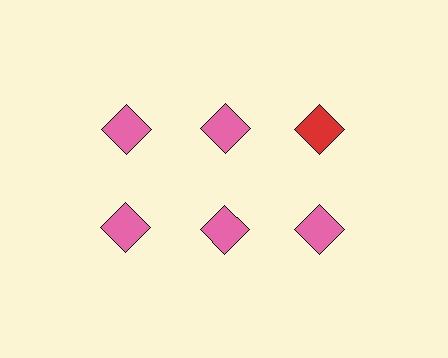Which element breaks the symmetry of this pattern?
The red diamond in the top row, center column breaks the symmetry. All other shapes are pink diamonds.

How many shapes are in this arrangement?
There are 6 shapes arranged in a grid pattern.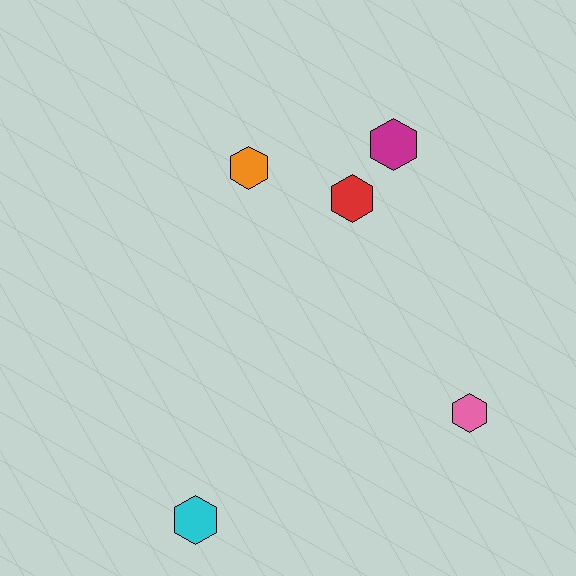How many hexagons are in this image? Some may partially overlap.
There are 5 hexagons.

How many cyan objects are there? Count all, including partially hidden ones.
There is 1 cyan object.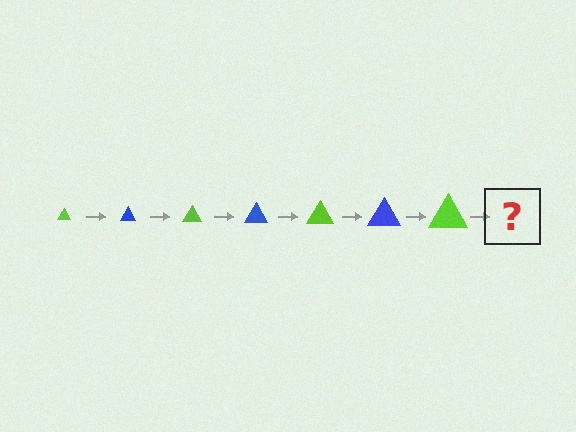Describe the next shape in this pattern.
It should be a blue triangle, larger than the previous one.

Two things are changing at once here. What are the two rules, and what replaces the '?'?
The two rules are that the triangle grows larger each step and the color cycles through lime and blue. The '?' should be a blue triangle, larger than the previous one.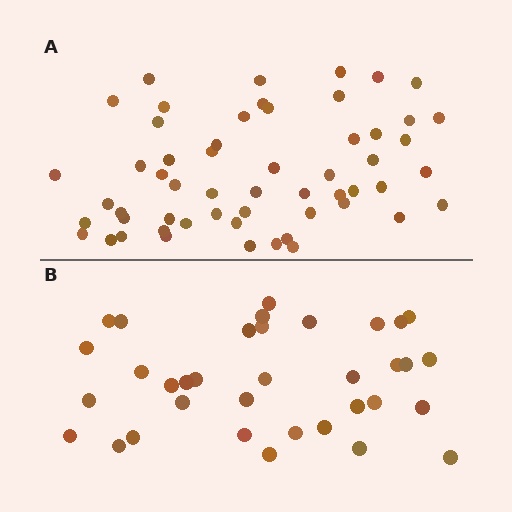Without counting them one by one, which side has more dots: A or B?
Region A (the top region) has more dots.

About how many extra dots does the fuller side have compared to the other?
Region A has approximately 20 more dots than region B.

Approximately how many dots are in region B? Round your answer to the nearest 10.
About 40 dots. (The exact count is 35, which rounds to 40.)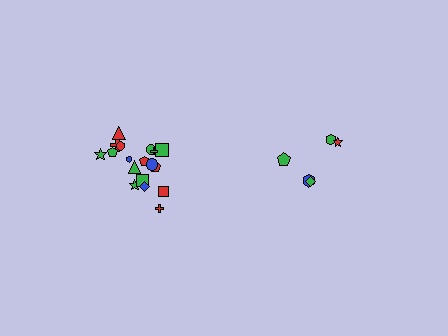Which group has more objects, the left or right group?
The left group.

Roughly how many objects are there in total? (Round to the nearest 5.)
Roughly 25 objects in total.